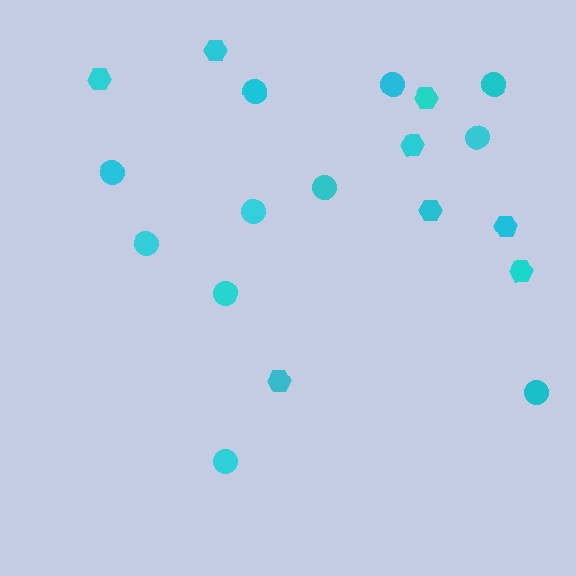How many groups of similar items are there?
There are 2 groups: one group of circles (11) and one group of hexagons (8).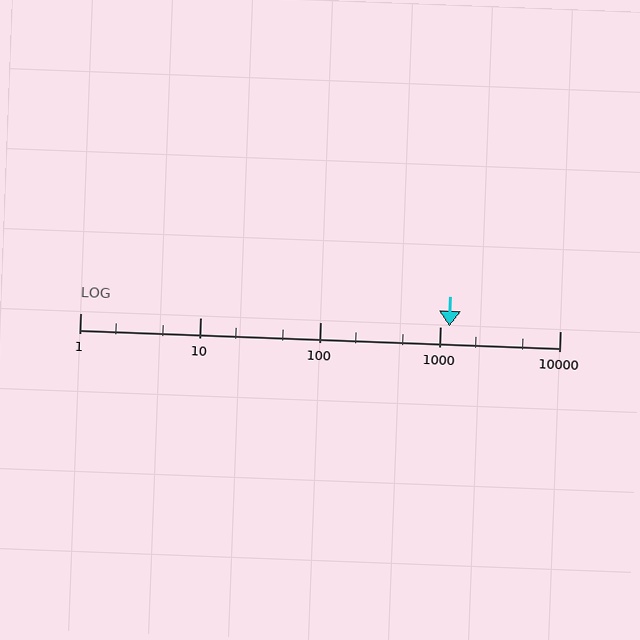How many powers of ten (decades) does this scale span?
The scale spans 4 decades, from 1 to 10000.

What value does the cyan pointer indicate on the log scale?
The pointer indicates approximately 1200.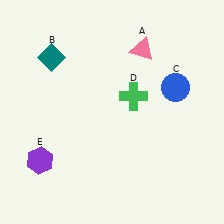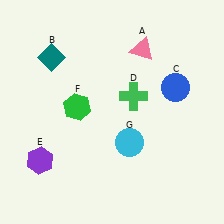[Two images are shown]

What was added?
A green hexagon (F), a cyan circle (G) were added in Image 2.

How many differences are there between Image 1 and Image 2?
There are 2 differences between the two images.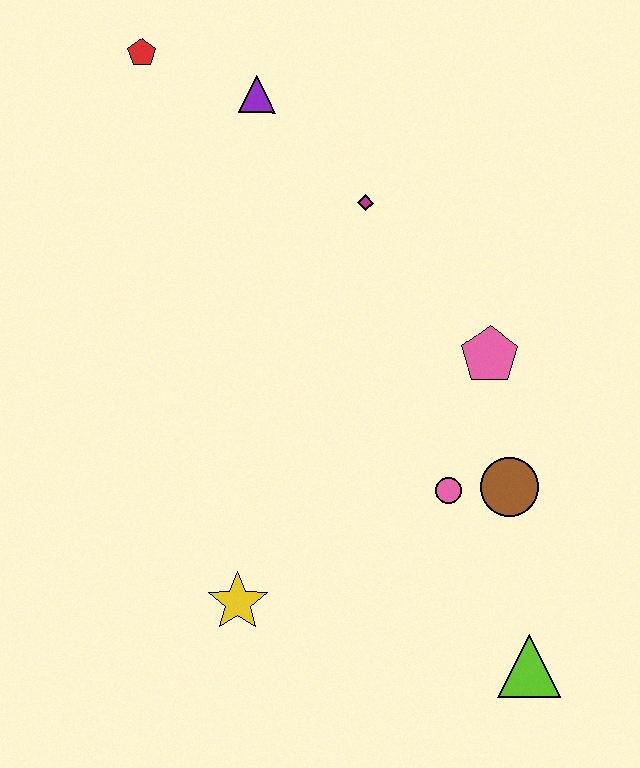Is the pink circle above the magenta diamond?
No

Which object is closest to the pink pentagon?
The brown circle is closest to the pink pentagon.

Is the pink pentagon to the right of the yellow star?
Yes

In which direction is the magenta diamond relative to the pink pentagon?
The magenta diamond is above the pink pentagon.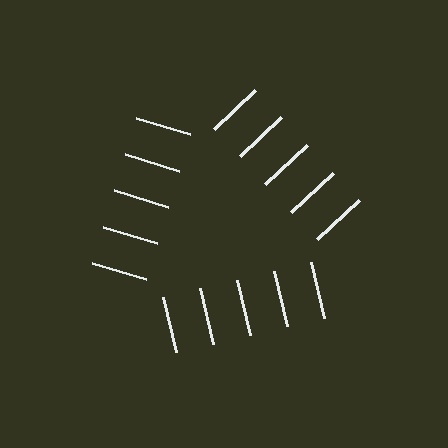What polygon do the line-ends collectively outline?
An illusory triangle — the line segments terminate on its edges but no continuous stroke is drawn.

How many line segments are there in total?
15 — 5 along each of the 3 edges.